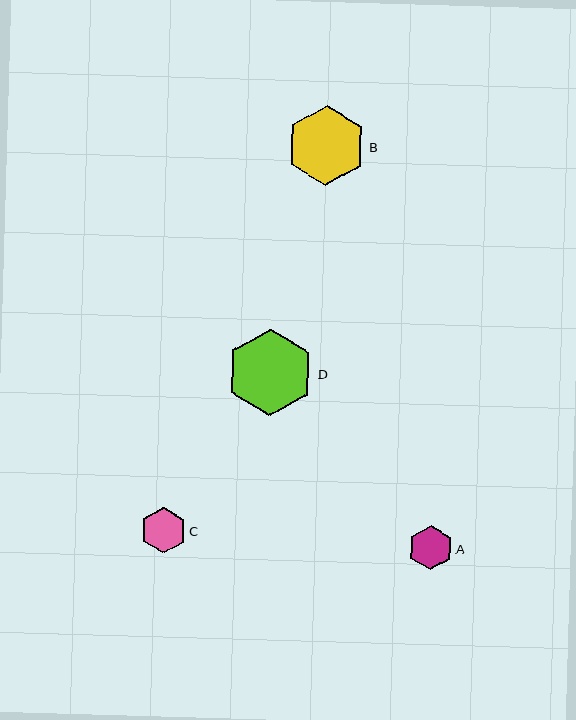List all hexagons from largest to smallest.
From largest to smallest: D, B, C, A.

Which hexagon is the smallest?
Hexagon A is the smallest with a size of approximately 45 pixels.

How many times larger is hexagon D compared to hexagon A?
Hexagon D is approximately 2.0 times the size of hexagon A.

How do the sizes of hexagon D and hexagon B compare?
Hexagon D and hexagon B are approximately the same size.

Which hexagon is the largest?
Hexagon D is the largest with a size of approximately 88 pixels.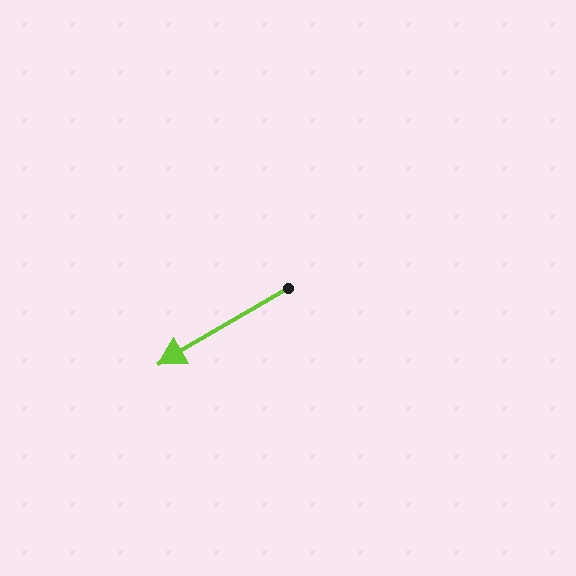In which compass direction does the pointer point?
Southwest.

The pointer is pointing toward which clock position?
Roughly 8 o'clock.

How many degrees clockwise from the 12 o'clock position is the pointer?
Approximately 240 degrees.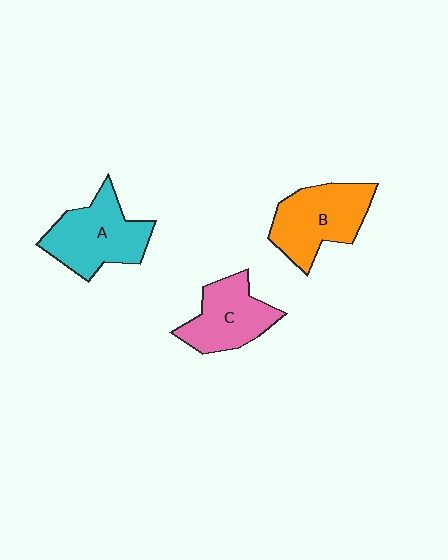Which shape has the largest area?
Shape A (cyan).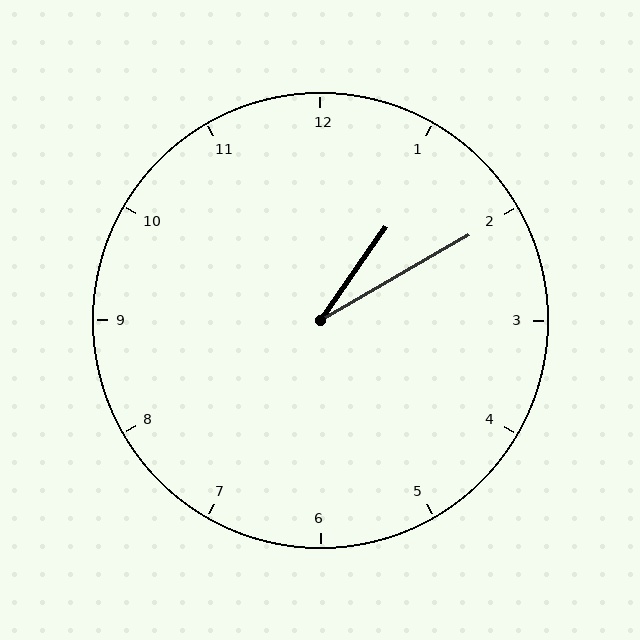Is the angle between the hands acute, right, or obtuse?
It is acute.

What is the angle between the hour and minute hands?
Approximately 25 degrees.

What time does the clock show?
1:10.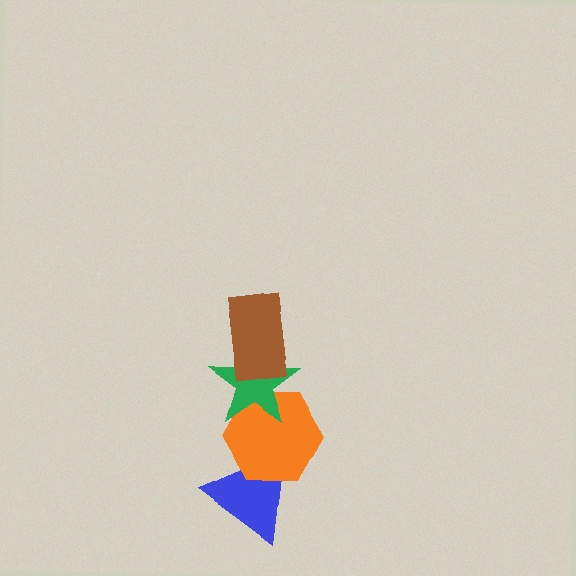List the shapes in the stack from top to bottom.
From top to bottom: the brown rectangle, the green star, the orange hexagon, the blue triangle.